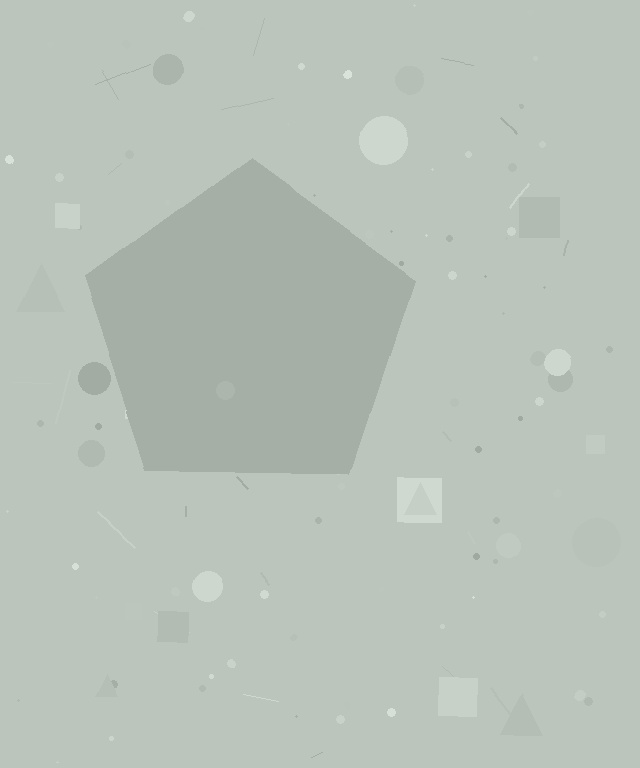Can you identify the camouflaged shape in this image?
The camouflaged shape is a pentagon.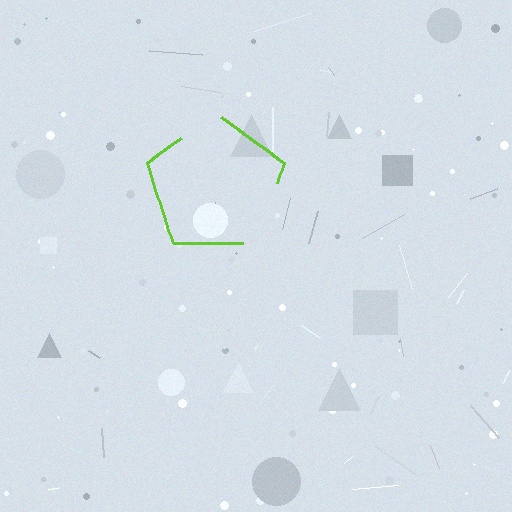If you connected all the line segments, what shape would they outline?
They would outline a pentagon.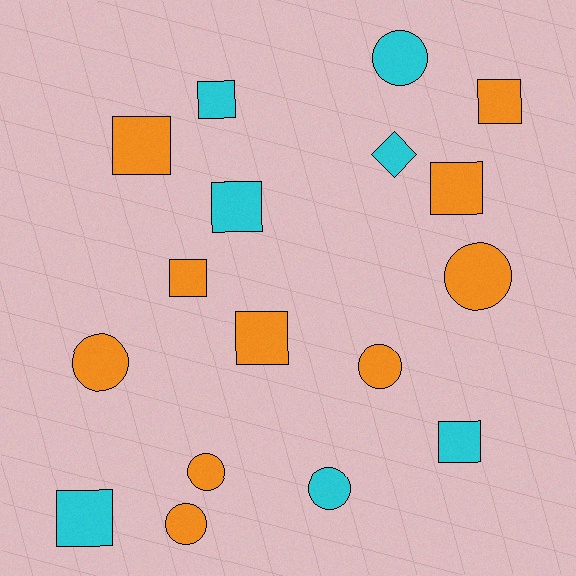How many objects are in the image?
There are 17 objects.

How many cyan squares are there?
There are 4 cyan squares.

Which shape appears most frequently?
Square, with 9 objects.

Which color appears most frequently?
Orange, with 10 objects.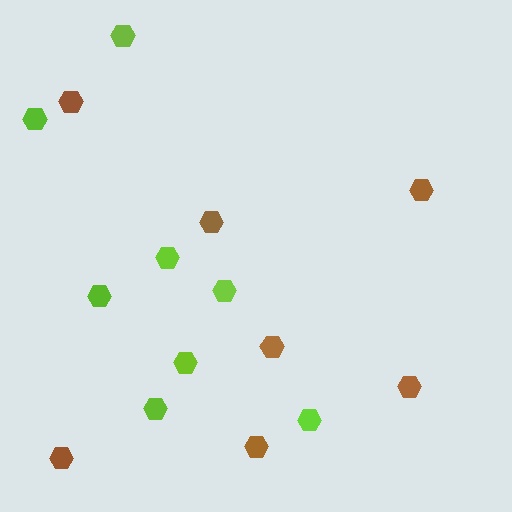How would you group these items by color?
There are 2 groups: one group of lime hexagons (8) and one group of brown hexagons (7).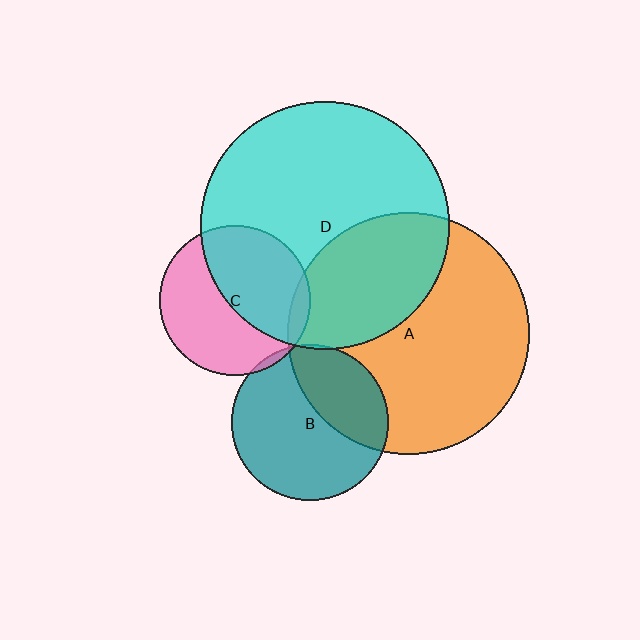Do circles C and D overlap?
Yes.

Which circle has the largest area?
Circle D (cyan).